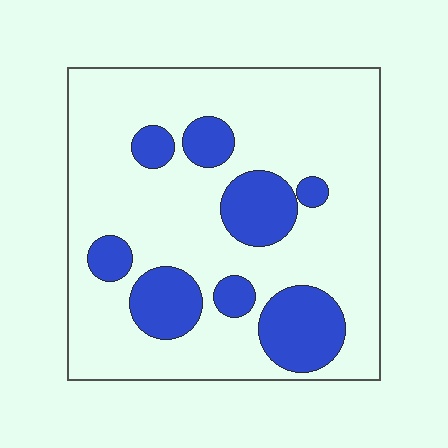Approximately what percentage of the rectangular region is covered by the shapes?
Approximately 25%.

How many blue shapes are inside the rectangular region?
8.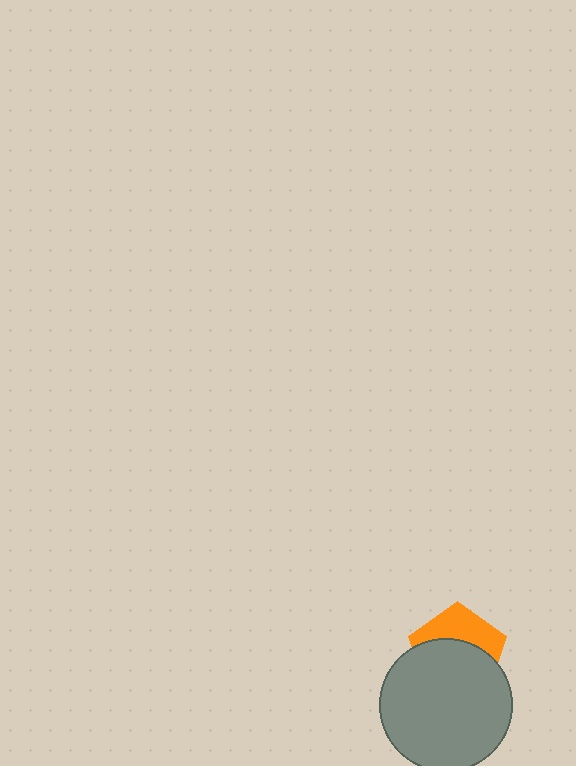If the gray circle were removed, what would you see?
You would see the complete orange pentagon.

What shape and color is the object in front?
The object in front is a gray circle.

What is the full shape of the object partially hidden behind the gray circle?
The partially hidden object is an orange pentagon.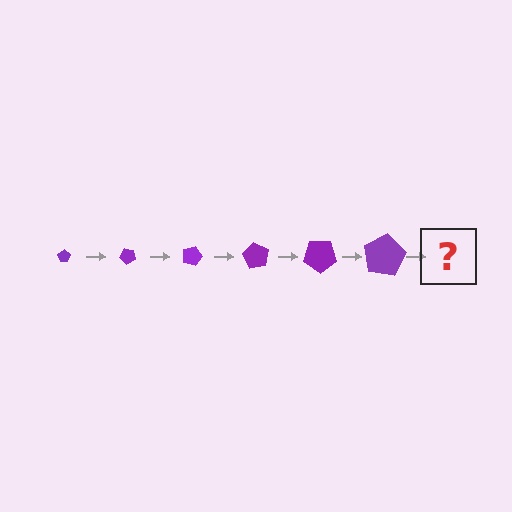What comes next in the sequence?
The next element should be a pentagon, larger than the previous one and rotated 270 degrees from the start.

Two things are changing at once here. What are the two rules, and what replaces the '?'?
The two rules are that the pentagon grows larger each step and it rotates 45 degrees each step. The '?' should be a pentagon, larger than the previous one and rotated 270 degrees from the start.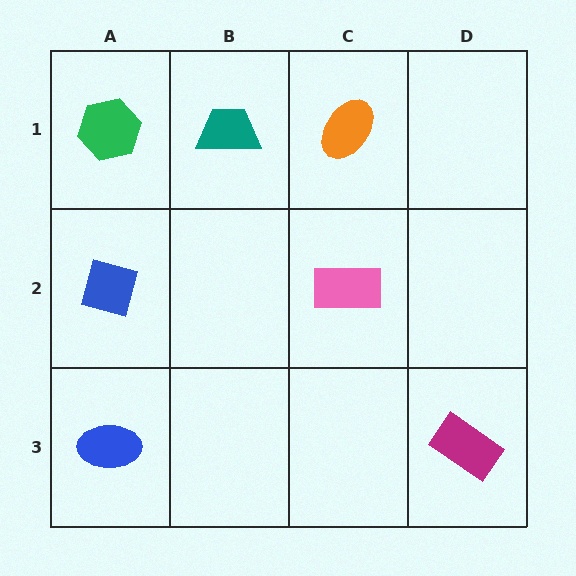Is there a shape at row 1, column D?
No, that cell is empty.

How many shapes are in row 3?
2 shapes.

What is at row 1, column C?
An orange ellipse.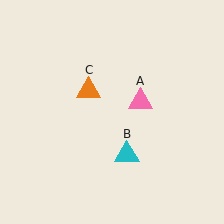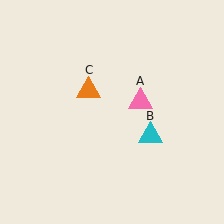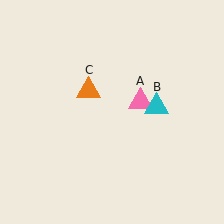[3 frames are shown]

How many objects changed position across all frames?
1 object changed position: cyan triangle (object B).